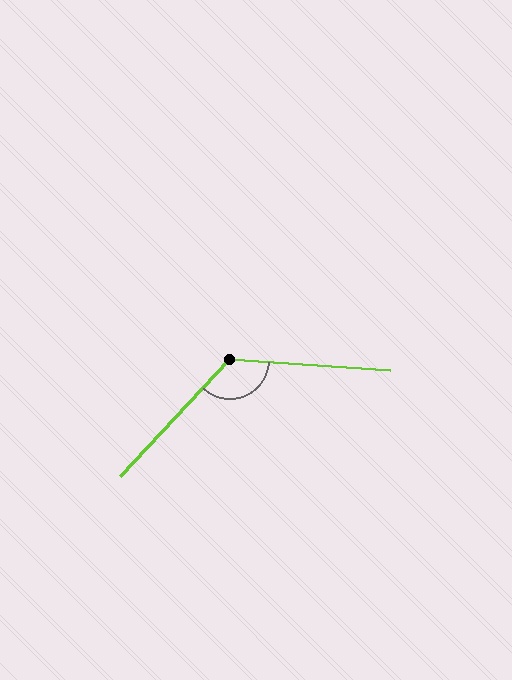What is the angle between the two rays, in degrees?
Approximately 129 degrees.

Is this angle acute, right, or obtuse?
It is obtuse.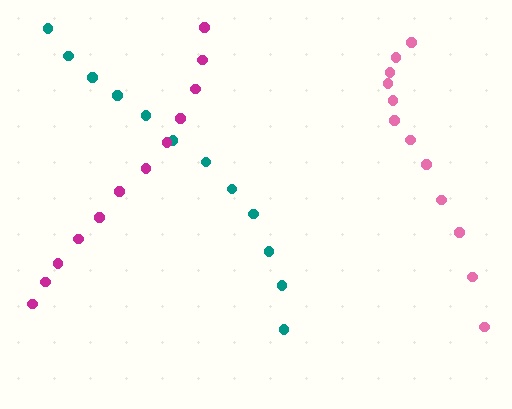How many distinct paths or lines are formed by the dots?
There are 3 distinct paths.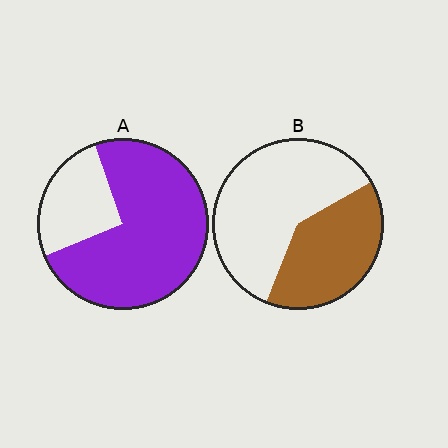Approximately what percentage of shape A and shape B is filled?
A is approximately 75% and B is approximately 40%.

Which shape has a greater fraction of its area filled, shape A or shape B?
Shape A.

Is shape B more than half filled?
No.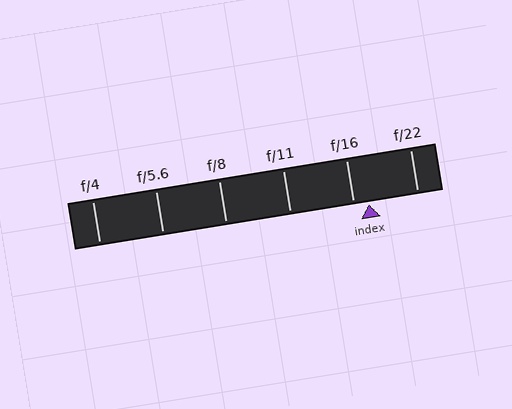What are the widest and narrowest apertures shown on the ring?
The widest aperture shown is f/4 and the narrowest is f/22.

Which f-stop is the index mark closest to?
The index mark is closest to f/16.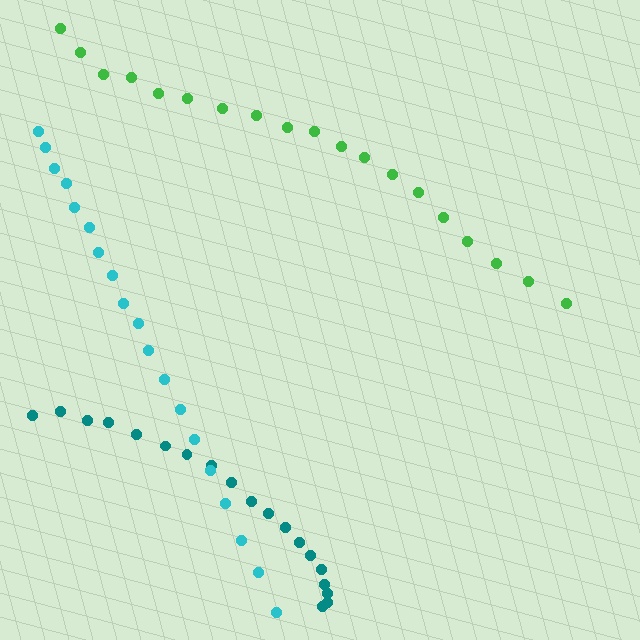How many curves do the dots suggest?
There are 3 distinct paths.